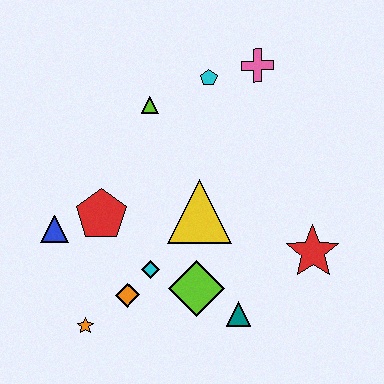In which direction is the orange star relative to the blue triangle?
The orange star is below the blue triangle.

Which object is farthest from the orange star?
The pink cross is farthest from the orange star.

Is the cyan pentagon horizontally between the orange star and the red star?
Yes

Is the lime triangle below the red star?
No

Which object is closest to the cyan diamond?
The orange diamond is closest to the cyan diamond.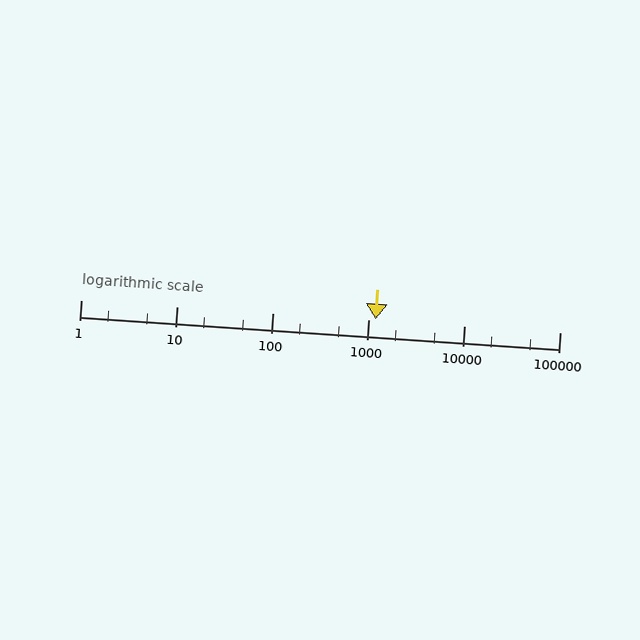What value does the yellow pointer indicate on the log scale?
The pointer indicates approximately 1200.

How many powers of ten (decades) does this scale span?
The scale spans 5 decades, from 1 to 100000.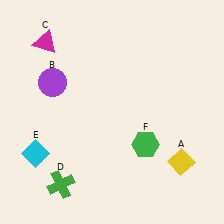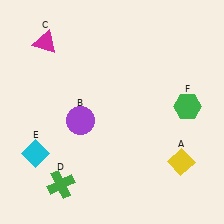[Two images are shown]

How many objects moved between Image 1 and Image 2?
2 objects moved between the two images.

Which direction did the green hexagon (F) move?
The green hexagon (F) moved right.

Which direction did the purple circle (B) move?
The purple circle (B) moved down.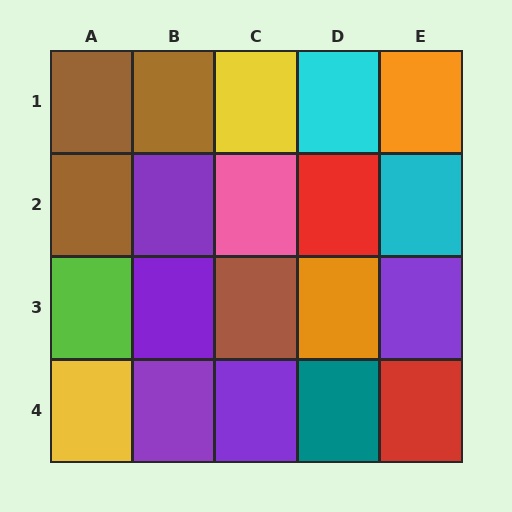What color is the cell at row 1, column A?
Brown.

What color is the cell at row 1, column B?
Brown.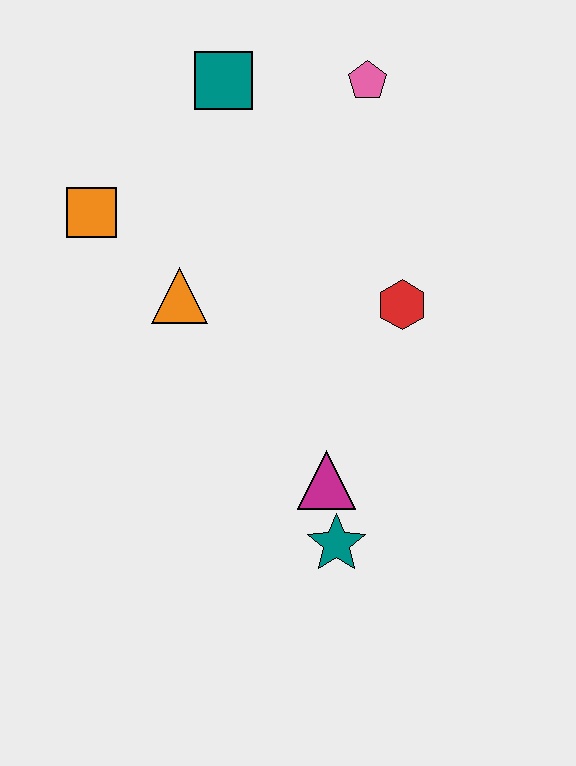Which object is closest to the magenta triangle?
The teal star is closest to the magenta triangle.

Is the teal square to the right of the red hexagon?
No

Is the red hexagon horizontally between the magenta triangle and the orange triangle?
No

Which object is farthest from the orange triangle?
The teal star is farthest from the orange triangle.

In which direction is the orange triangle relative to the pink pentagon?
The orange triangle is below the pink pentagon.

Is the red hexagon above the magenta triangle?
Yes